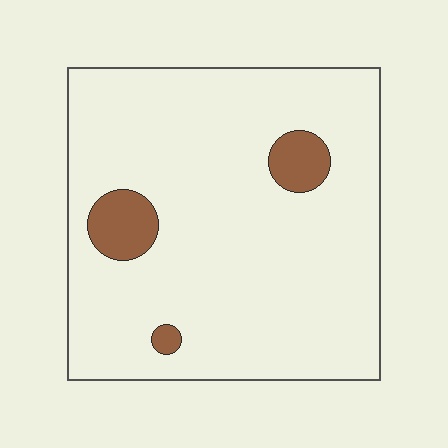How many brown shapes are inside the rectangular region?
3.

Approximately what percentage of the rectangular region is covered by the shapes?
Approximately 10%.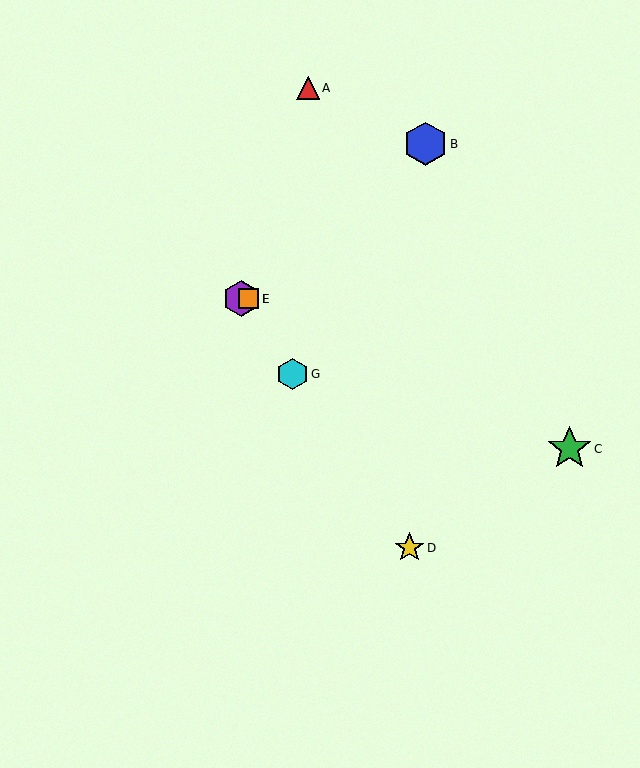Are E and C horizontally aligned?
No, E is at y≈299 and C is at y≈449.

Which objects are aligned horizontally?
Objects E, F are aligned horizontally.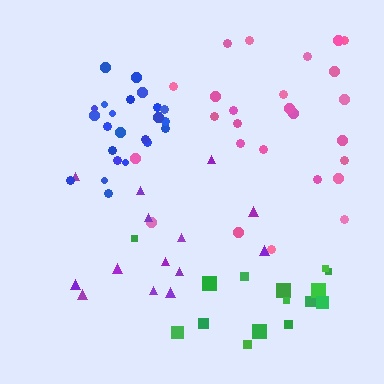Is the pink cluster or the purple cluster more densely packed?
Pink.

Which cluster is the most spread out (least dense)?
Purple.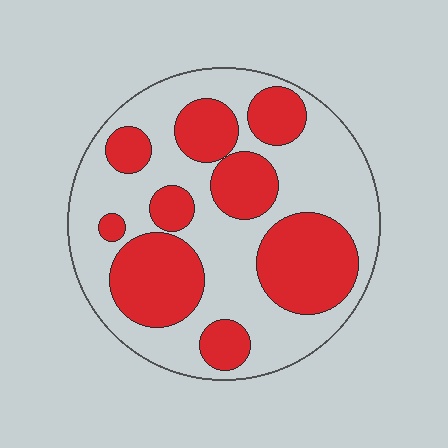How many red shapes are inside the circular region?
9.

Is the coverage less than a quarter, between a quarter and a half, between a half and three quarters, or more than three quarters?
Between a quarter and a half.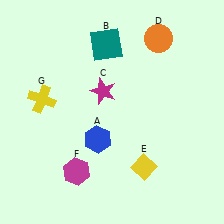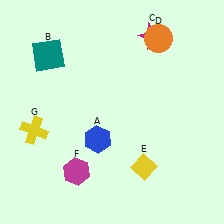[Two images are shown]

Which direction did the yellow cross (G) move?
The yellow cross (G) moved down.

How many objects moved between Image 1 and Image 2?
3 objects moved between the two images.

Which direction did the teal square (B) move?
The teal square (B) moved left.